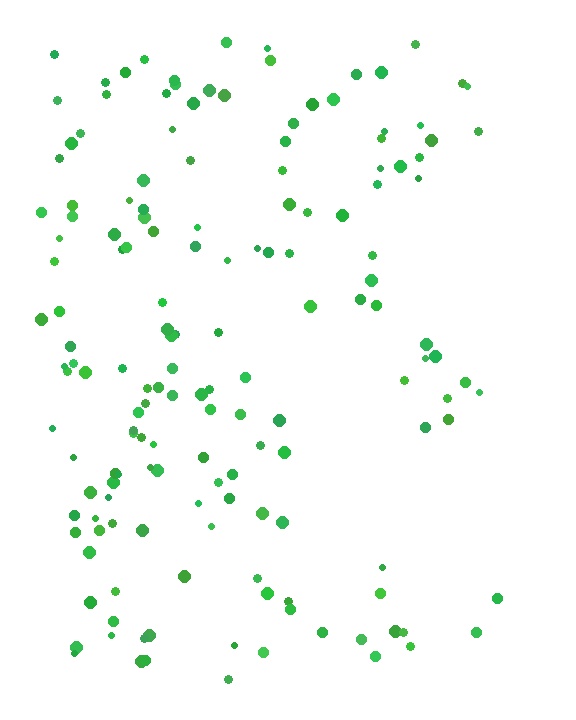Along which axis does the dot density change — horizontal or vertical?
Horizontal.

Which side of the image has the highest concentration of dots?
The left.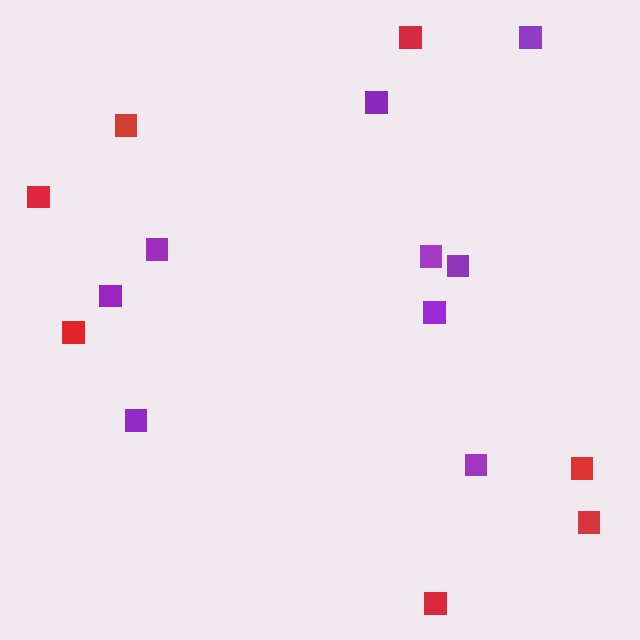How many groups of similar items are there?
There are 2 groups: one group of red squares (7) and one group of purple squares (9).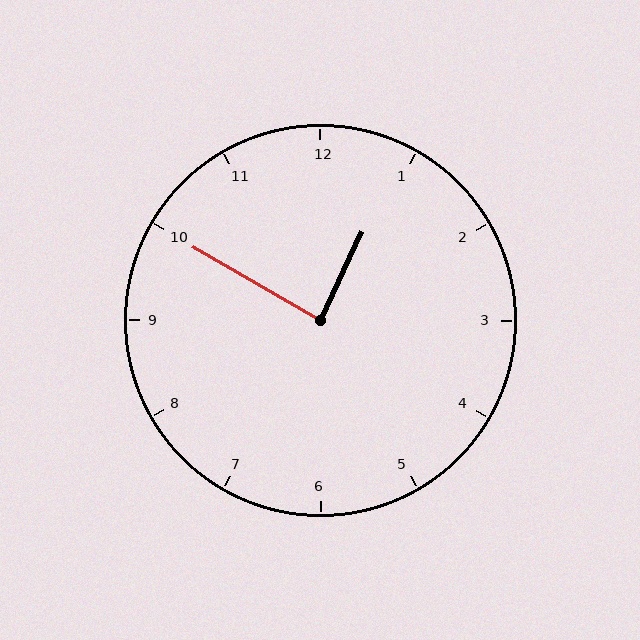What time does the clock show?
12:50.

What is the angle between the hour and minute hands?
Approximately 85 degrees.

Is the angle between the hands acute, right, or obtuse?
It is right.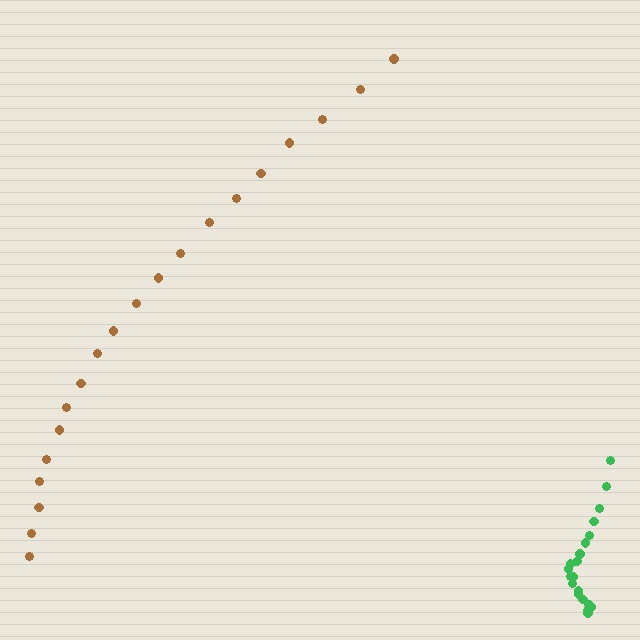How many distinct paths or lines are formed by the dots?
There are 2 distinct paths.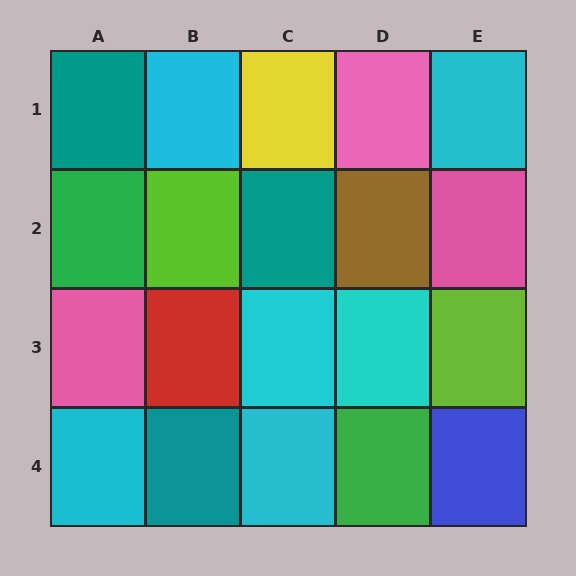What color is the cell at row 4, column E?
Blue.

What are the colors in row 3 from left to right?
Pink, red, cyan, cyan, lime.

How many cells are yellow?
1 cell is yellow.